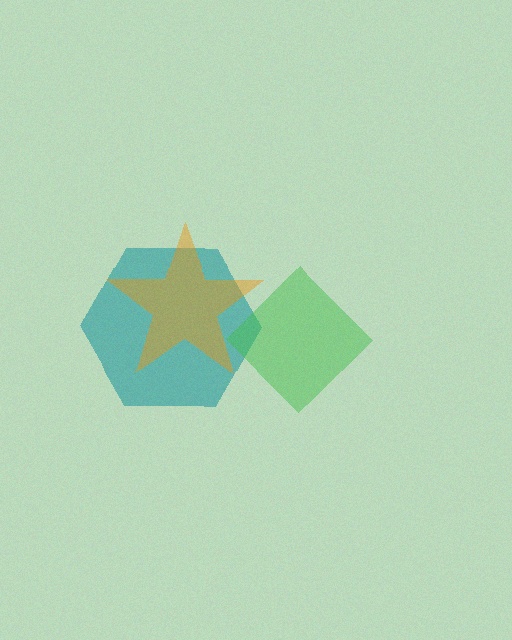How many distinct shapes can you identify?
There are 3 distinct shapes: a teal hexagon, a green diamond, an orange star.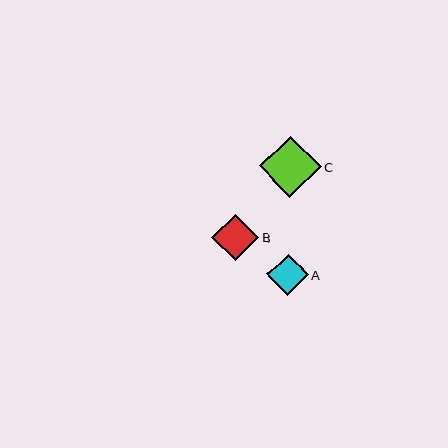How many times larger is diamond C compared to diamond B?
Diamond C is approximately 1.3 times the size of diamond B.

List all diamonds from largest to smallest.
From largest to smallest: C, B, A.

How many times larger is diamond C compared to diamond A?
Diamond C is approximately 1.5 times the size of diamond A.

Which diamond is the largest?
Diamond C is the largest with a size of approximately 62 pixels.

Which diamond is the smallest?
Diamond A is the smallest with a size of approximately 42 pixels.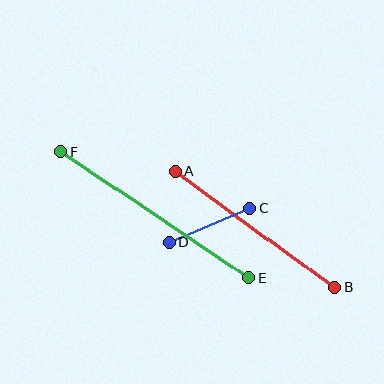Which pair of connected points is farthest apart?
Points E and F are farthest apart.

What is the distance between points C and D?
The distance is approximately 87 pixels.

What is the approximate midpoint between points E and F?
The midpoint is at approximately (154, 214) pixels.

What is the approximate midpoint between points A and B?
The midpoint is at approximately (255, 229) pixels.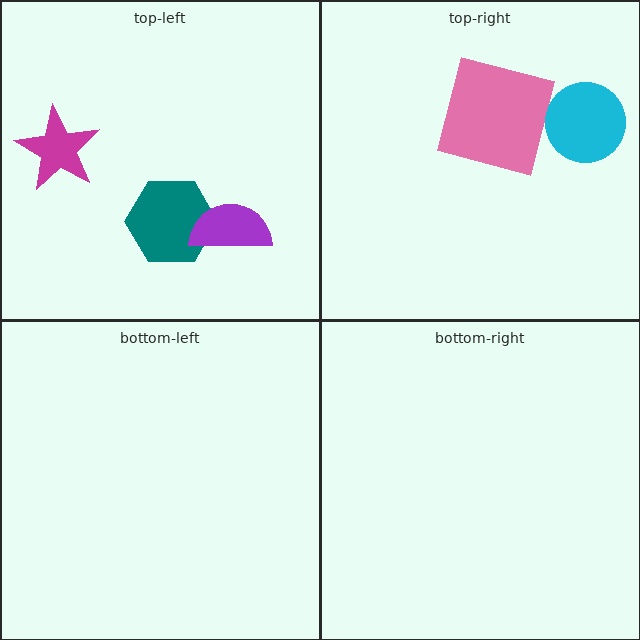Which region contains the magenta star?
The top-left region.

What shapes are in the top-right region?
The pink square, the cyan circle.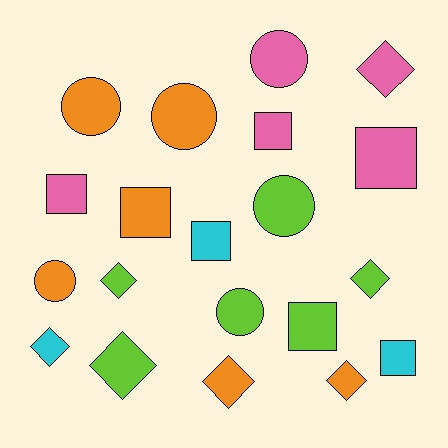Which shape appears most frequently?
Diamond, with 7 objects.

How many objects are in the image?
There are 20 objects.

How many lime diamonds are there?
There are 3 lime diamonds.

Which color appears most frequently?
Orange, with 6 objects.